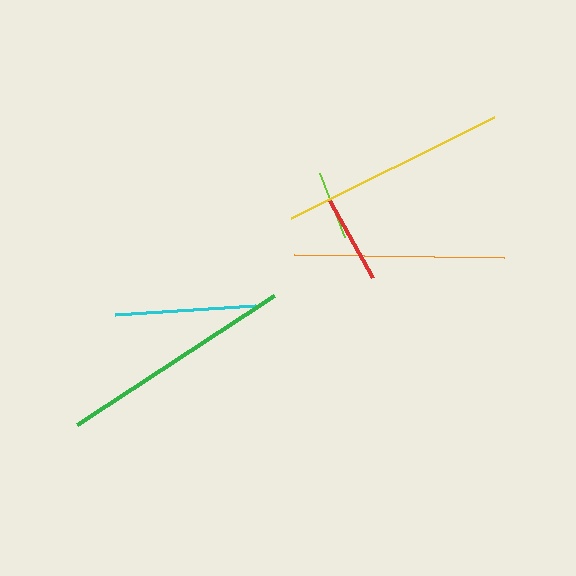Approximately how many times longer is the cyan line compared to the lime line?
The cyan line is approximately 2.0 times the length of the lime line.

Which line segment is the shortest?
The lime line is the shortest at approximately 68 pixels.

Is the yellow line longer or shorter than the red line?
The yellow line is longer than the red line.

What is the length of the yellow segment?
The yellow segment is approximately 227 pixels long.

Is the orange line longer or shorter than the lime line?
The orange line is longer than the lime line.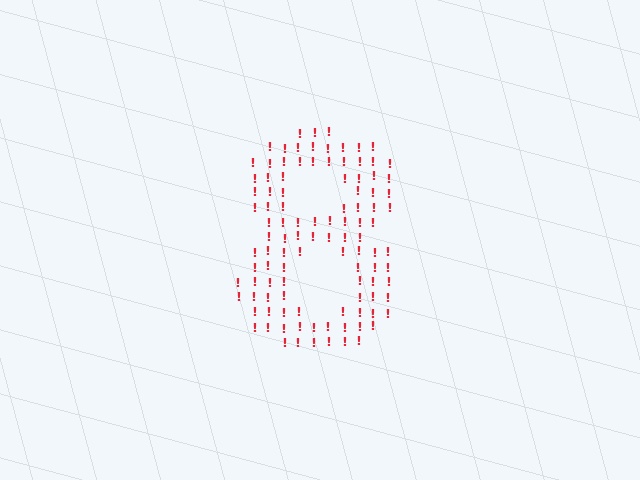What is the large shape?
The large shape is the digit 8.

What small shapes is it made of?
It is made of small exclamation marks.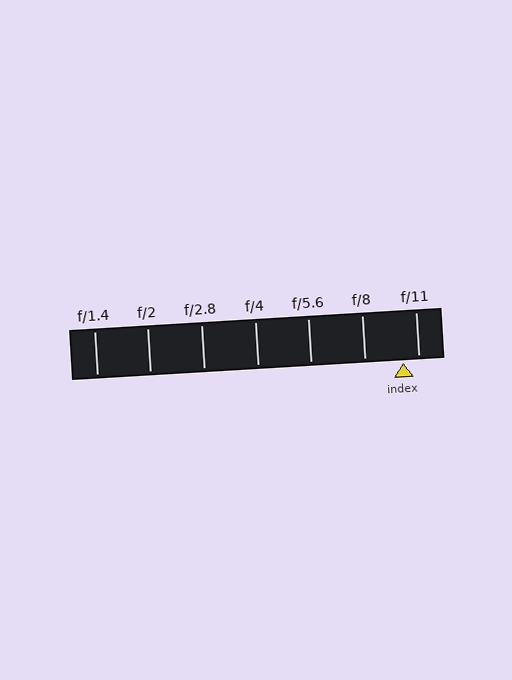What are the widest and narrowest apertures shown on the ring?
The widest aperture shown is f/1.4 and the narrowest is f/11.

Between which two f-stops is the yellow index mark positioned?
The index mark is between f/8 and f/11.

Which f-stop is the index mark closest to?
The index mark is closest to f/11.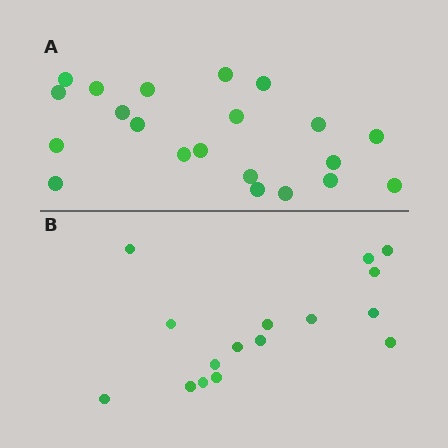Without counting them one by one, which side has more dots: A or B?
Region A (the top region) has more dots.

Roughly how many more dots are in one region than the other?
Region A has about 5 more dots than region B.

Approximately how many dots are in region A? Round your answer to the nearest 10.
About 20 dots. (The exact count is 21, which rounds to 20.)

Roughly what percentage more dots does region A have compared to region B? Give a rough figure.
About 30% more.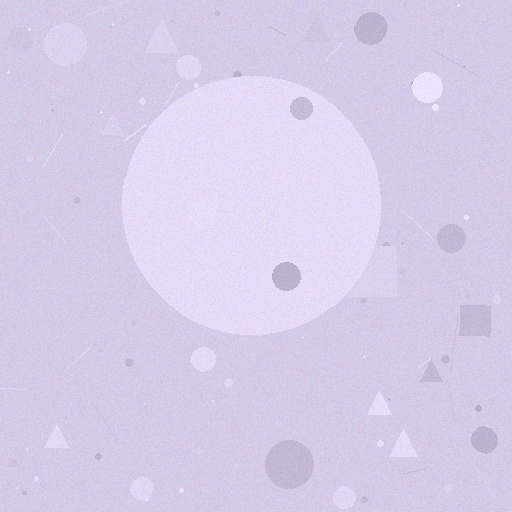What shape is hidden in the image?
A circle is hidden in the image.